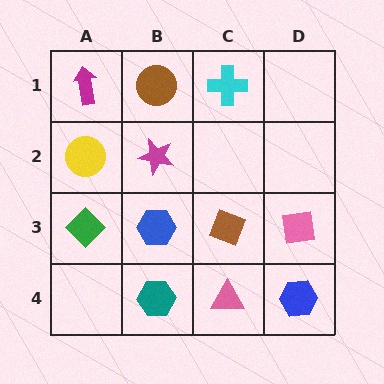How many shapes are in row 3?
4 shapes.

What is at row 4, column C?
A pink triangle.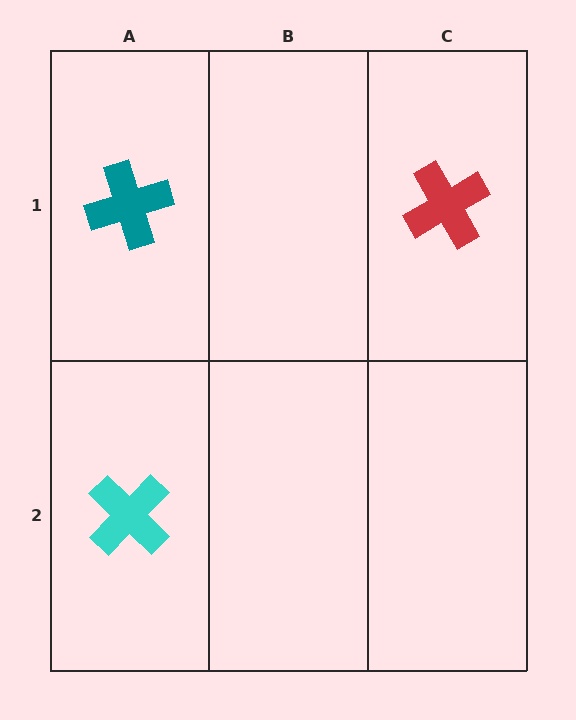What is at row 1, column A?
A teal cross.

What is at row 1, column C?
A red cross.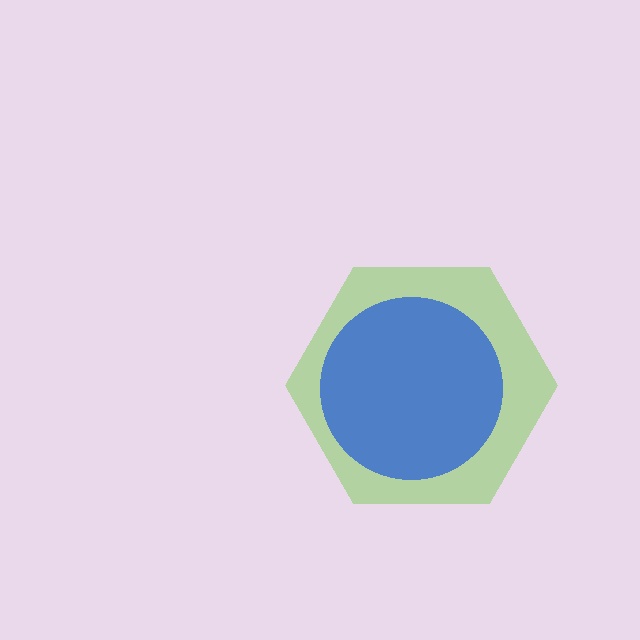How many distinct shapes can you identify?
There are 2 distinct shapes: a lime hexagon, a blue circle.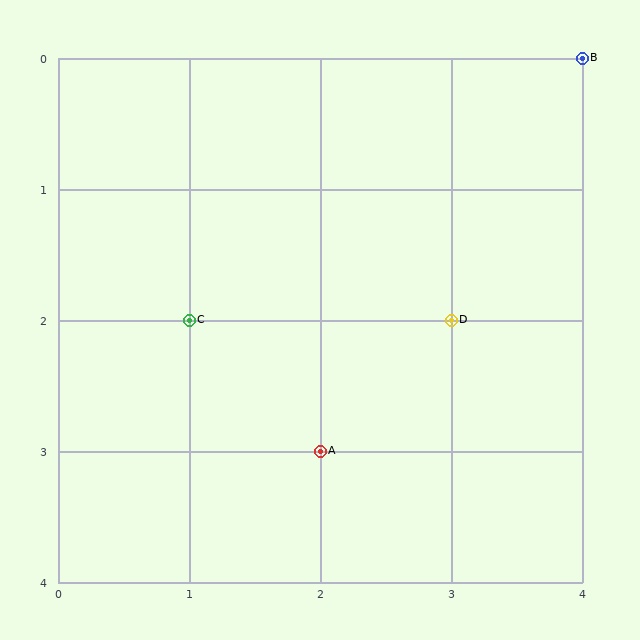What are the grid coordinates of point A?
Point A is at grid coordinates (2, 3).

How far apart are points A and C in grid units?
Points A and C are 1 column and 1 row apart (about 1.4 grid units diagonally).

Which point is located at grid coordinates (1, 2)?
Point C is at (1, 2).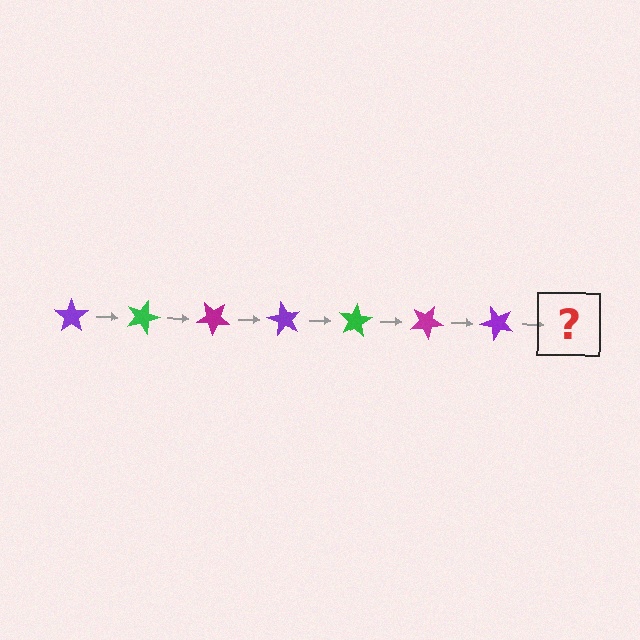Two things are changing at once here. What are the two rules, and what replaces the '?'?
The two rules are that it rotates 20 degrees each step and the color cycles through purple, green, and magenta. The '?' should be a green star, rotated 140 degrees from the start.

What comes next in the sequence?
The next element should be a green star, rotated 140 degrees from the start.